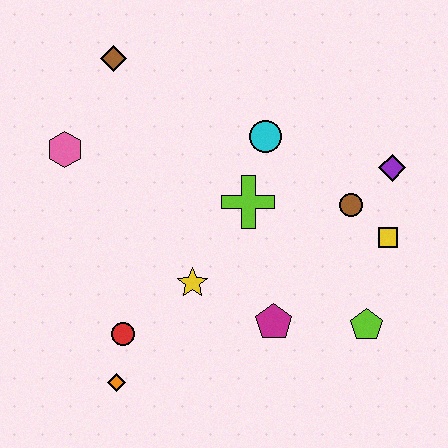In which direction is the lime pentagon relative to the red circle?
The lime pentagon is to the right of the red circle.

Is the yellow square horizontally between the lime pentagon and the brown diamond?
No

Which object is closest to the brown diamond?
The pink hexagon is closest to the brown diamond.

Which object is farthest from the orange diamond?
The purple diamond is farthest from the orange diamond.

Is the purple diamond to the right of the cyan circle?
Yes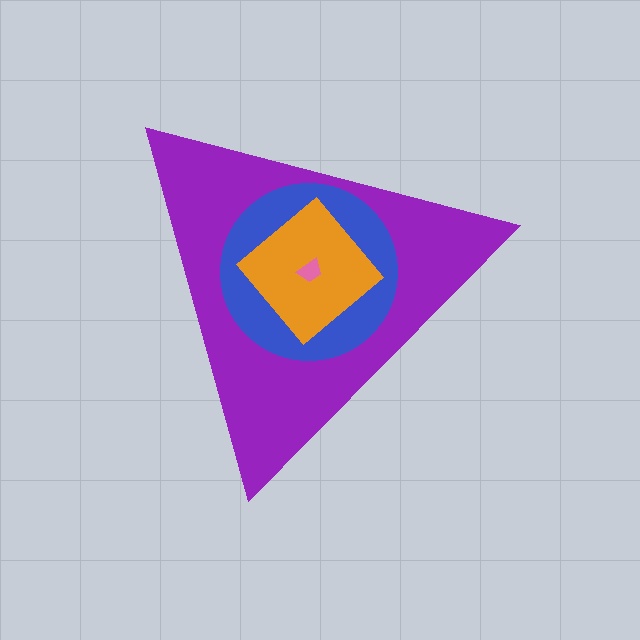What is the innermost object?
The pink trapezoid.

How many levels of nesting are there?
4.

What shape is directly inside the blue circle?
The orange diamond.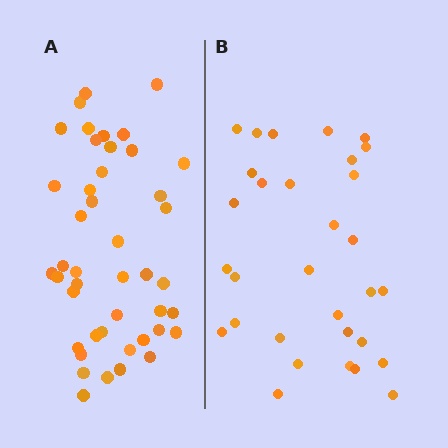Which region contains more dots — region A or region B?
Region A (the left region) has more dots.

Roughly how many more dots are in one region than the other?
Region A has approximately 15 more dots than region B.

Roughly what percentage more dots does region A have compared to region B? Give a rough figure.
About 40% more.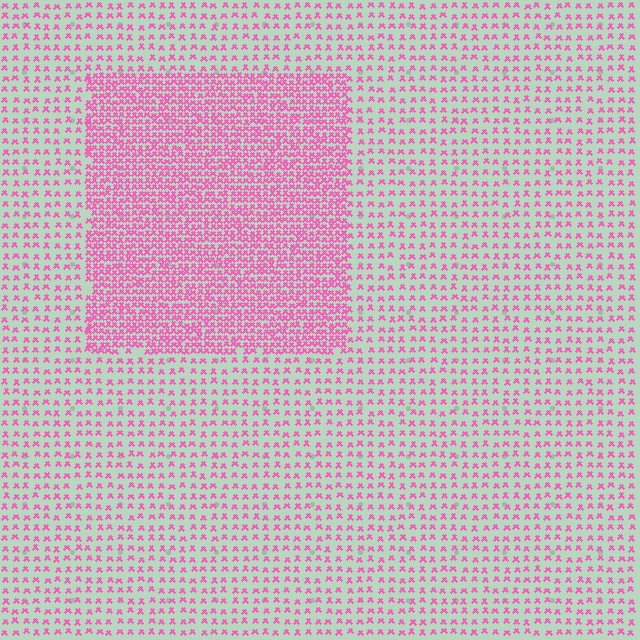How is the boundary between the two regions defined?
The boundary is defined by a change in element density (approximately 2.5x ratio). All elements are the same color, size, and shape.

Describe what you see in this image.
The image contains small pink elements arranged at two different densities. A rectangle-shaped region is visible where the elements are more densely packed than the surrounding area.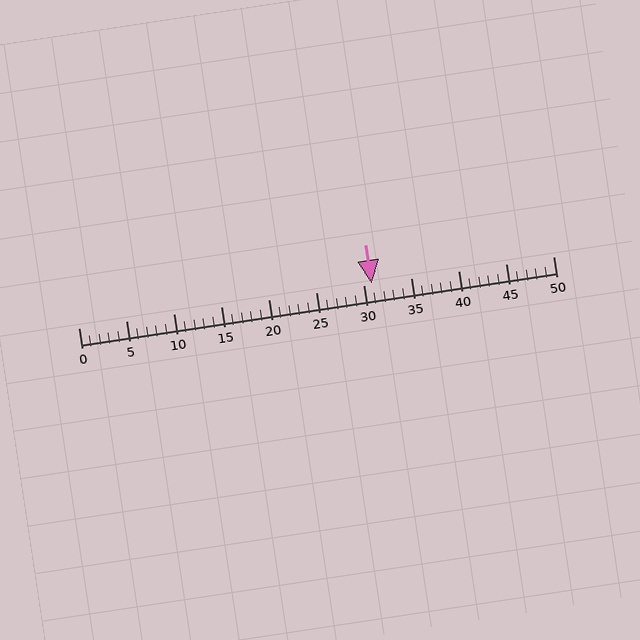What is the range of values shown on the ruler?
The ruler shows values from 0 to 50.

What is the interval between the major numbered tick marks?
The major tick marks are spaced 5 units apart.